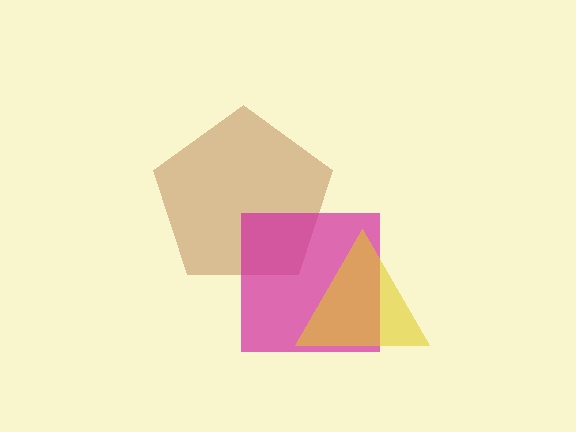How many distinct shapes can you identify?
There are 3 distinct shapes: a brown pentagon, a magenta square, a yellow triangle.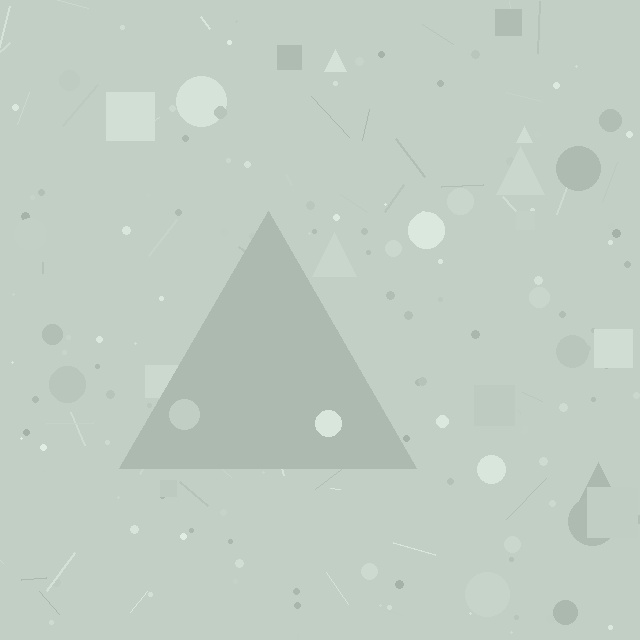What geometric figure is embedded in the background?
A triangle is embedded in the background.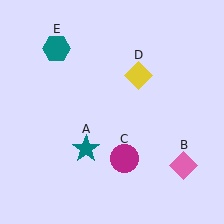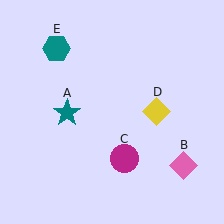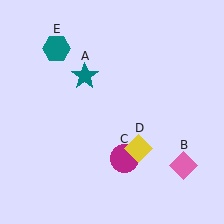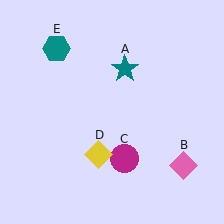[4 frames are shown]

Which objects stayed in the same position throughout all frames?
Pink diamond (object B) and magenta circle (object C) and teal hexagon (object E) remained stationary.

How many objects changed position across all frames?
2 objects changed position: teal star (object A), yellow diamond (object D).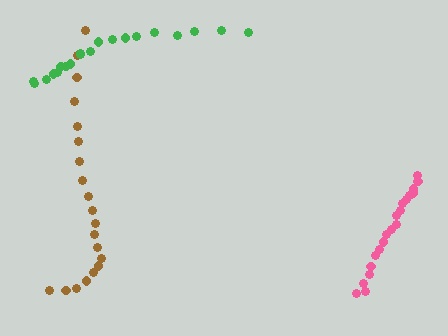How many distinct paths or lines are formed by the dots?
There are 3 distinct paths.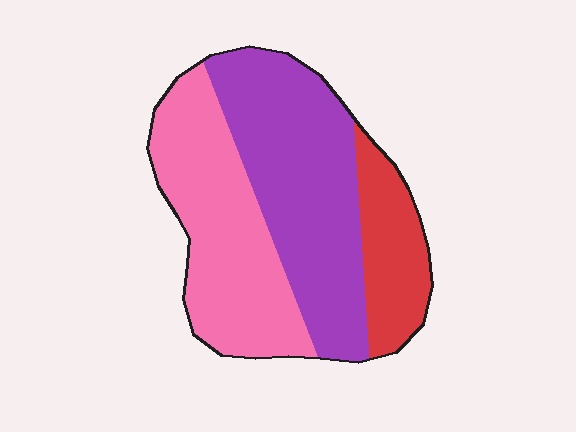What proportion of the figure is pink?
Pink takes up about three eighths (3/8) of the figure.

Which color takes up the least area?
Red, at roughly 20%.